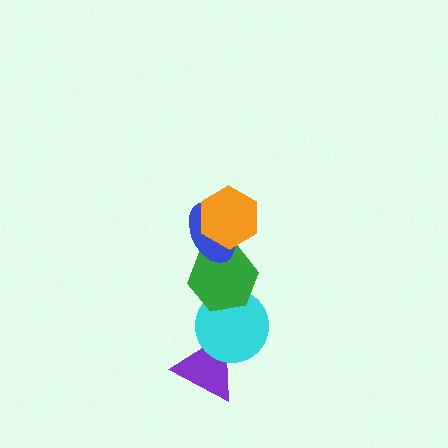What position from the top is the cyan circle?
The cyan circle is 4th from the top.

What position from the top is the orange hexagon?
The orange hexagon is 1st from the top.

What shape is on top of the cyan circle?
The green hexagon is on top of the cyan circle.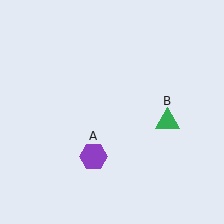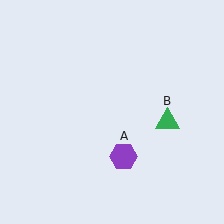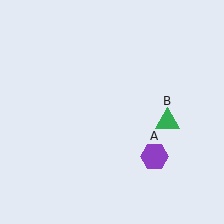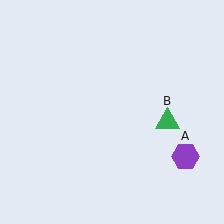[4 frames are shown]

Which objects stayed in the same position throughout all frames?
Green triangle (object B) remained stationary.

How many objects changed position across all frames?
1 object changed position: purple hexagon (object A).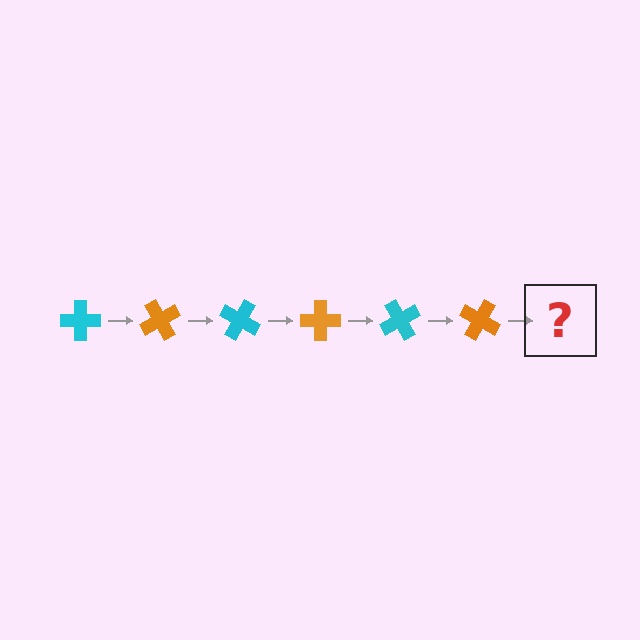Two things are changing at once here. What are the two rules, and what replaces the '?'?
The two rules are that it rotates 60 degrees each step and the color cycles through cyan and orange. The '?' should be a cyan cross, rotated 360 degrees from the start.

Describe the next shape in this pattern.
It should be a cyan cross, rotated 360 degrees from the start.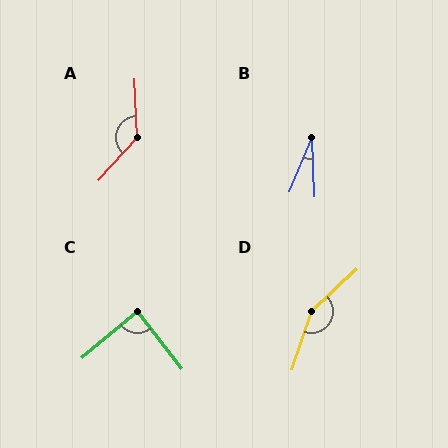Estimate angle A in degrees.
Approximately 136 degrees.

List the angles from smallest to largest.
B (25°), C (88°), A (136°), D (151°).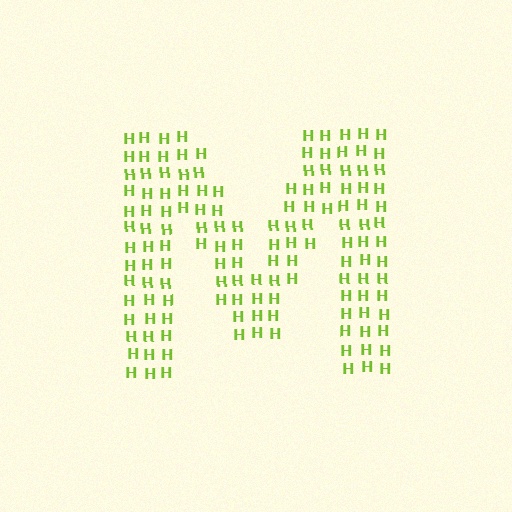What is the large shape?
The large shape is the letter M.